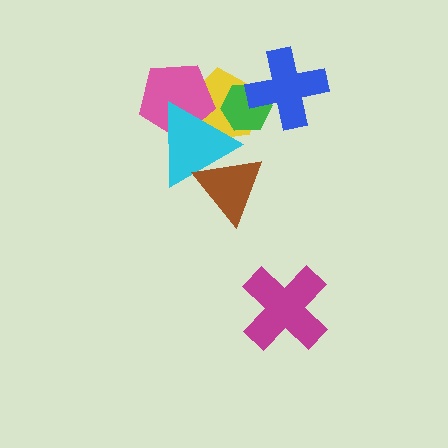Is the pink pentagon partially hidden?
Yes, it is partially covered by another shape.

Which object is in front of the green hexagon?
The blue cross is in front of the green hexagon.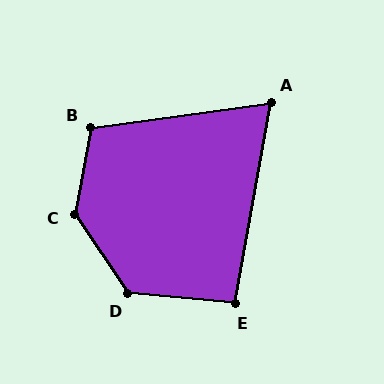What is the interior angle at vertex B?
Approximately 109 degrees (obtuse).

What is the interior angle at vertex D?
Approximately 130 degrees (obtuse).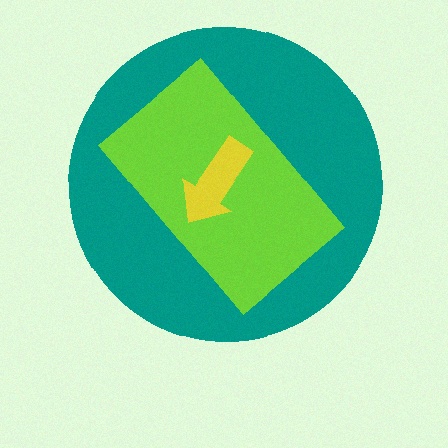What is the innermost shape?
The yellow arrow.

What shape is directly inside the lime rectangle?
The yellow arrow.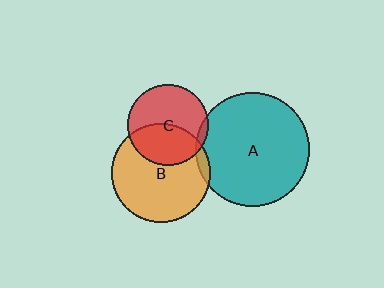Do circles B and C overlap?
Yes.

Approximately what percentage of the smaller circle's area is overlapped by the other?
Approximately 45%.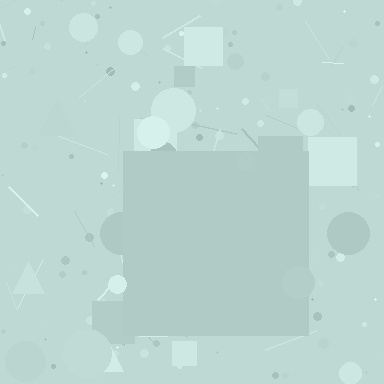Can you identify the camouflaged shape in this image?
The camouflaged shape is a square.